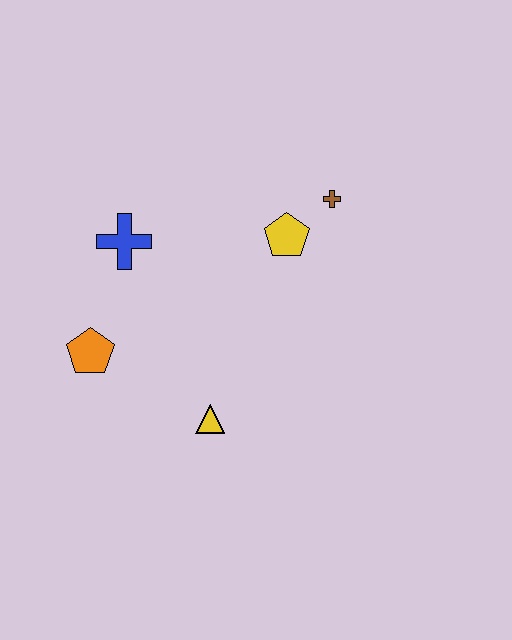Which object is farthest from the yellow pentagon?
The orange pentagon is farthest from the yellow pentagon.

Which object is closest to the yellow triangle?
The orange pentagon is closest to the yellow triangle.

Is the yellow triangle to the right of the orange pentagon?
Yes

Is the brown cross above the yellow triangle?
Yes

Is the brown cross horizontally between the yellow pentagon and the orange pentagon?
No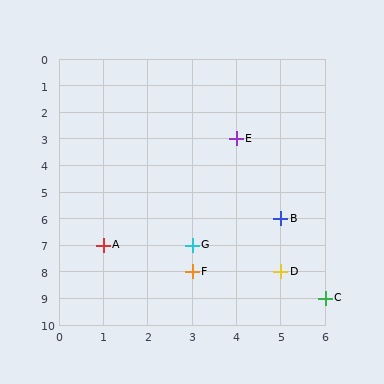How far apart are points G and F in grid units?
Points G and F are 1 row apart.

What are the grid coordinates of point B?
Point B is at grid coordinates (5, 6).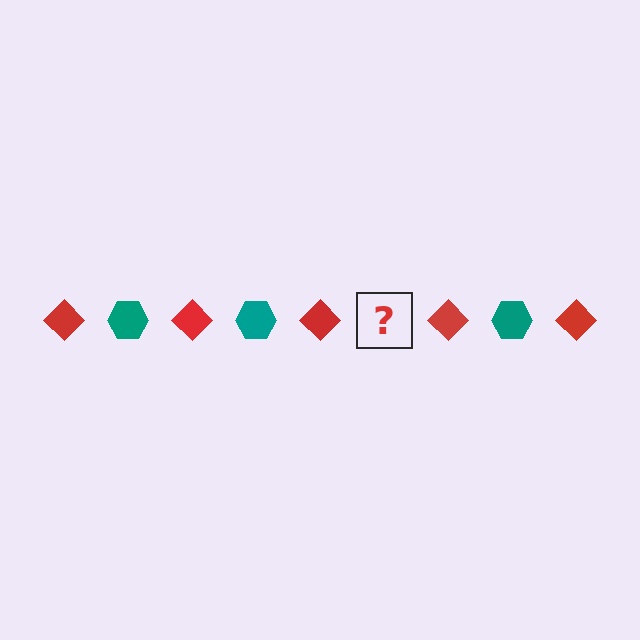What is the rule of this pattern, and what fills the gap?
The rule is that the pattern alternates between red diamond and teal hexagon. The gap should be filled with a teal hexagon.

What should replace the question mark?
The question mark should be replaced with a teal hexagon.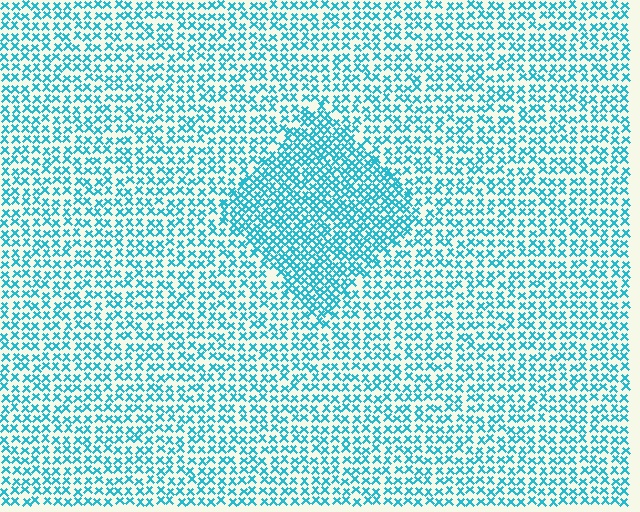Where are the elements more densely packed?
The elements are more densely packed inside the diamond boundary.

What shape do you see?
I see a diamond.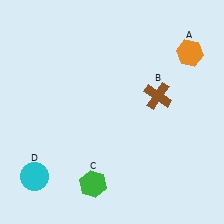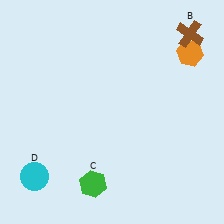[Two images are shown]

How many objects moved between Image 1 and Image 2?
1 object moved between the two images.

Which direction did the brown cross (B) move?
The brown cross (B) moved up.